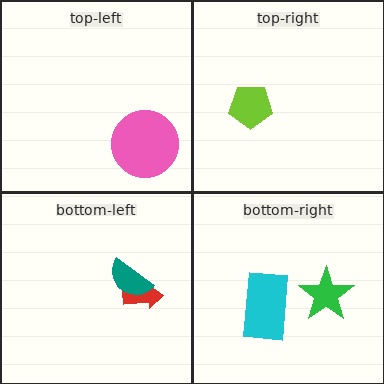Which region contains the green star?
The bottom-right region.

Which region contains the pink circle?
The top-left region.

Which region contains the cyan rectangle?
The bottom-right region.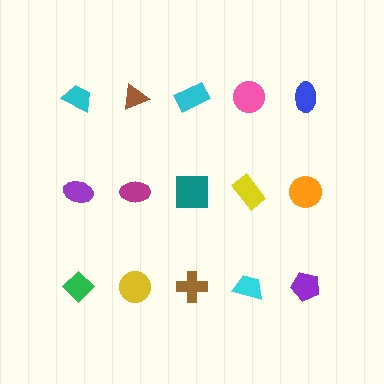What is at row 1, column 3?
A cyan rectangle.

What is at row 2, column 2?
A magenta ellipse.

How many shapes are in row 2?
5 shapes.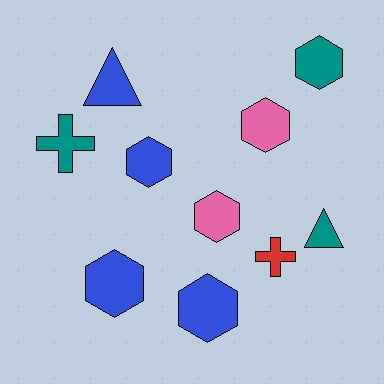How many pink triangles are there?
There are no pink triangles.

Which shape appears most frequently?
Hexagon, with 6 objects.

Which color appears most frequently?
Blue, with 4 objects.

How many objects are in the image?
There are 10 objects.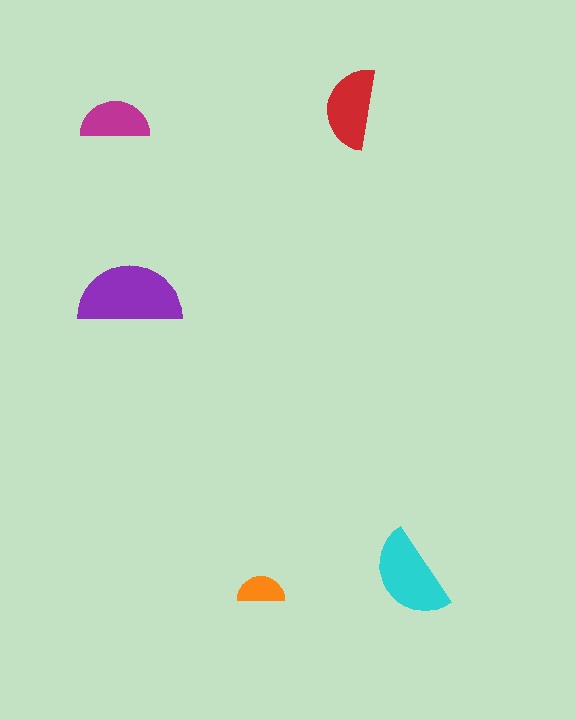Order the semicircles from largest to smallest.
the purple one, the cyan one, the red one, the magenta one, the orange one.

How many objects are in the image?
There are 5 objects in the image.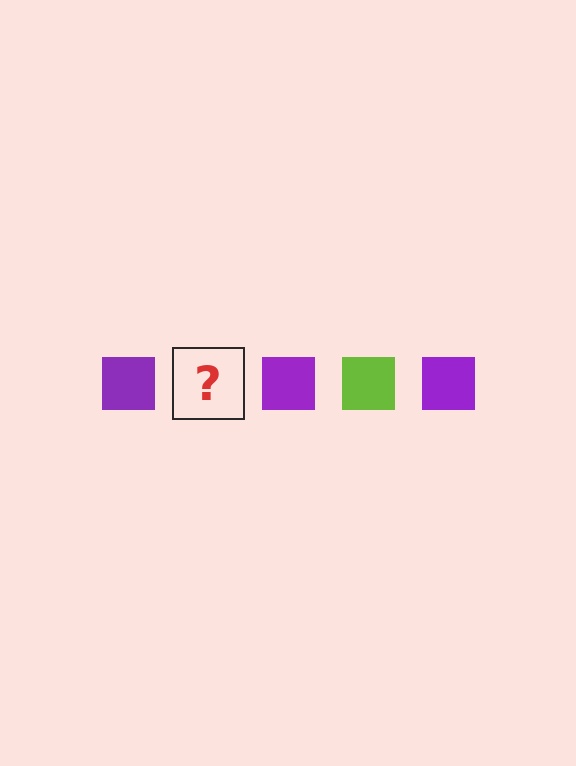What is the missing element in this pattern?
The missing element is a lime square.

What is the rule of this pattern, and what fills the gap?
The rule is that the pattern cycles through purple, lime squares. The gap should be filled with a lime square.